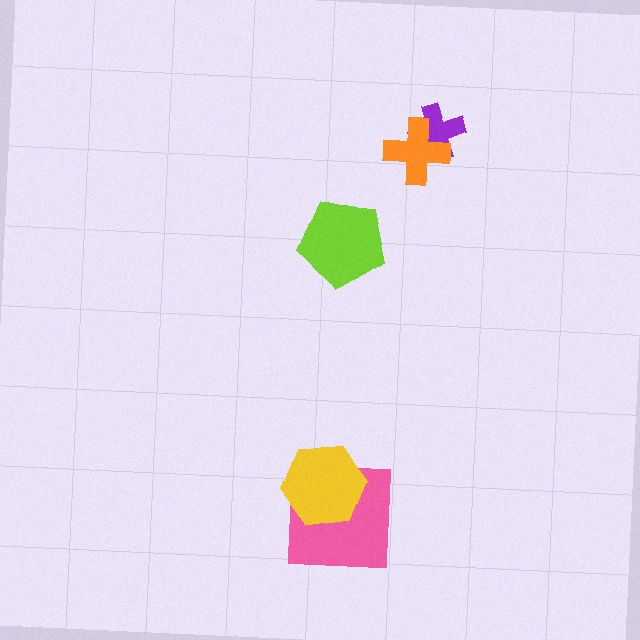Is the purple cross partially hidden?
Yes, it is partially covered by another shape.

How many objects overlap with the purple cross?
1 object overlaps with the purple cross.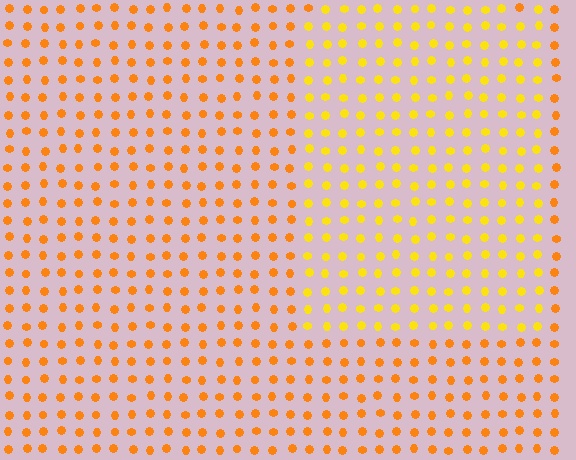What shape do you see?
I see a rectangle.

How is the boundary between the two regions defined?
The boundary is defined purely by a slight shift in hue (about 24 degrees). Spacing, size, and orientation are identical on both sides.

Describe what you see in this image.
The image is filled with small orange elements in a uniform arrangement. A rectangle-shaped region is visible where the elements are tinted to a slightly different hue, forming a subtle color boundary.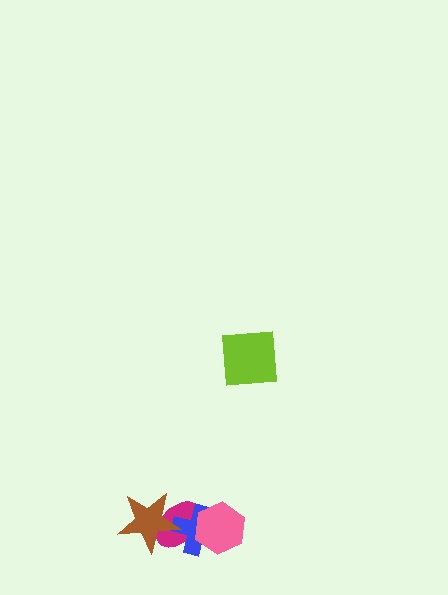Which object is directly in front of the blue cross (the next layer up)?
The brown star is directly in front of the blue cross.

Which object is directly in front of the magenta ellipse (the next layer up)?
The blue cross is directly in front of the magenta ellipse.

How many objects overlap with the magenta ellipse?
3 objects overlap with the magenta ellipse.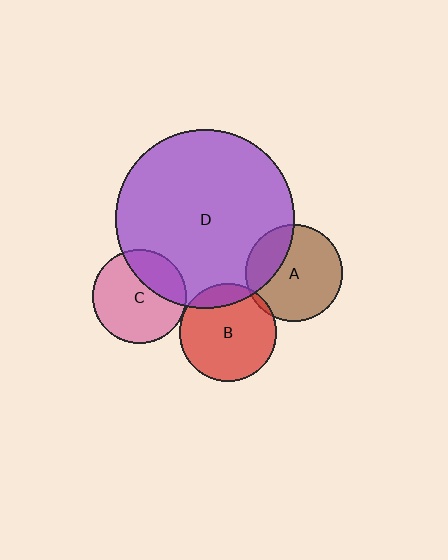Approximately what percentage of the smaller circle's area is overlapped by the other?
Approximately 5%.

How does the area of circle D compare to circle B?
Approximately 3.4 times.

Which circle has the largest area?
Circle D (purple).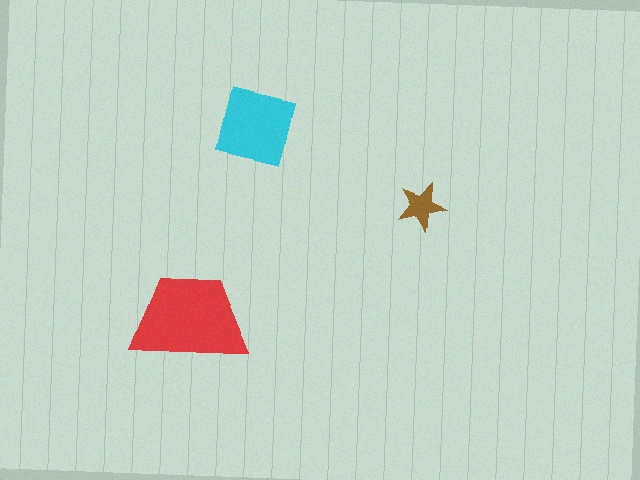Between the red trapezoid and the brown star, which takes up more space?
The red trapezoid.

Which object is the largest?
The red trapezoid.